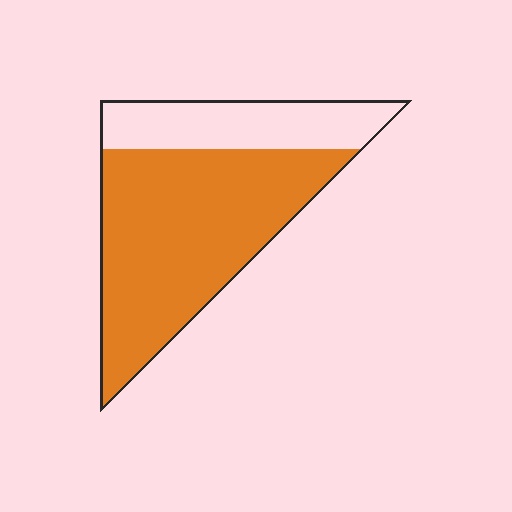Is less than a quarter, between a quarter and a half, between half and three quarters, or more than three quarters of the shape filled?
Between half and three quarters.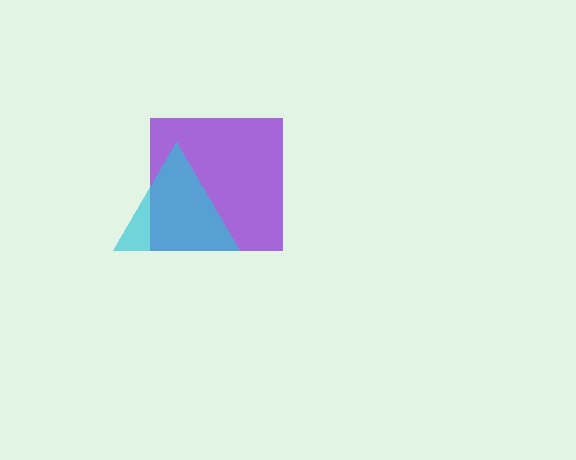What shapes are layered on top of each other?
The layered shapes are: a purple square, a cyan triangle.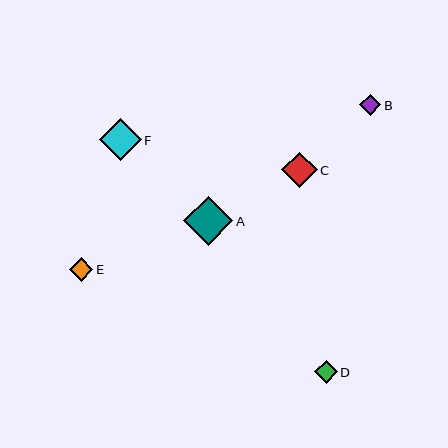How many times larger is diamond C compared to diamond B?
Diamond C is approximately 1.7 times the size of diamond B.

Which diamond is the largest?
Diamond A is the largest with a size of approximately 49 pixels.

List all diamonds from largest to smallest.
From largest to smallest: A, F, C, E, D, B.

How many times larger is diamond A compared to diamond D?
Diamond A is approximately 2.2 times the size of diamond D.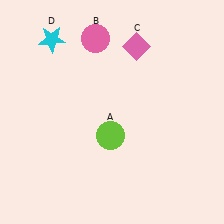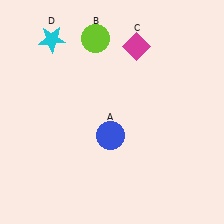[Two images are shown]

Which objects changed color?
A changed from lime to blue. B changed from pink to lime. C changed from pink to magenta.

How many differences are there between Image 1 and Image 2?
There are 3 differences between the two images.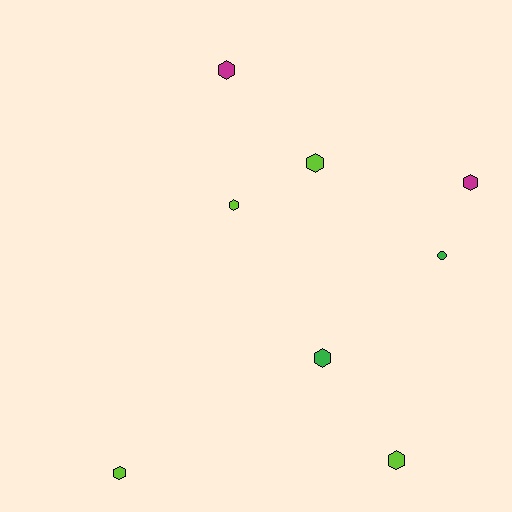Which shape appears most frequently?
Hexagon, with 7 objects.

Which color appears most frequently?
Lime, with 4 objects.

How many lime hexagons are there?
There are 4 lime hexagons.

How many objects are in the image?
There are 8 objects.